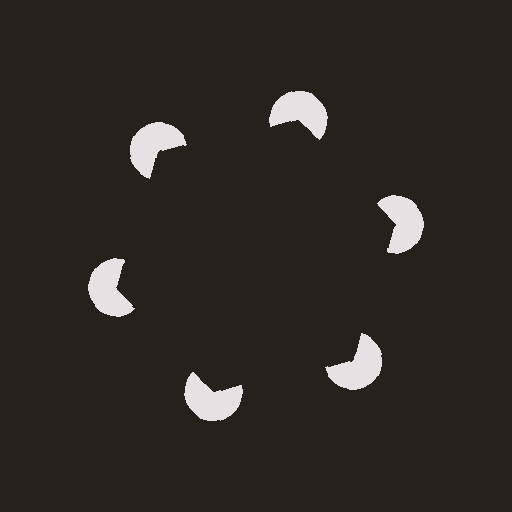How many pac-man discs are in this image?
There are 6 — one at each vertex of the illusory hexagon.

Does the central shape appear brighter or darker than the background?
It typically appears slightly darker than the background, even though no actual brightness change is drawn.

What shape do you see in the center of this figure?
An illusory hexagon — its edges are inferred from the aligned wedge cuts in the pac-man discs, not physically drawn.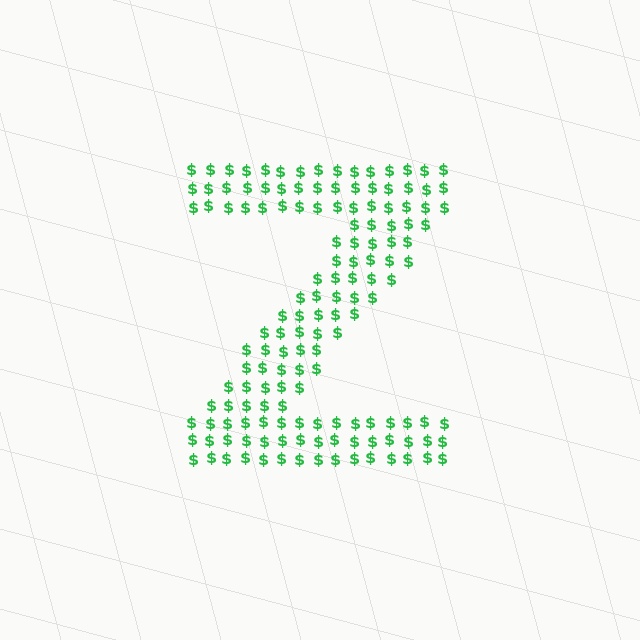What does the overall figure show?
The overall figure shows the letter Z.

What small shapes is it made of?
It is made of small dollar signs.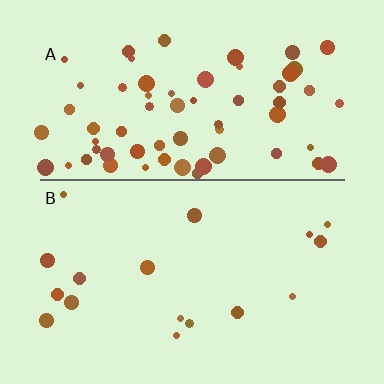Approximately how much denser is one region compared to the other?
Approximately 4.0× — region A over region B.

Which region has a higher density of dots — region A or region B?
A (the top).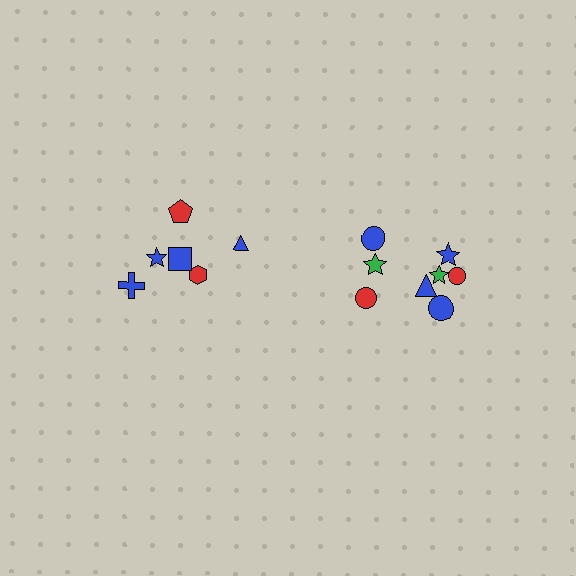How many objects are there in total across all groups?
There are 14 objects.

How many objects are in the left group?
There are 6 objects.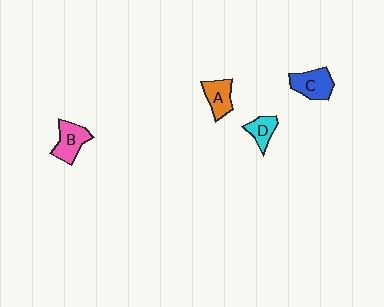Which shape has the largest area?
Shape C (blue).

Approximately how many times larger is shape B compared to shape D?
Approximately 1.5 times.